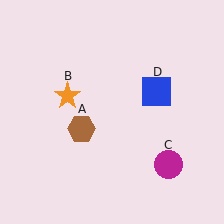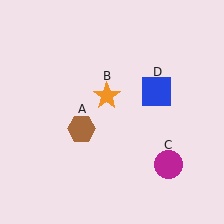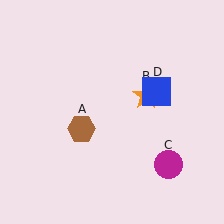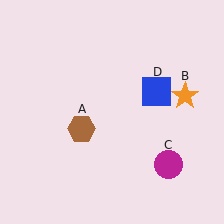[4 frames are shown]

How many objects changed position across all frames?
1 object changed position: orange star (object B).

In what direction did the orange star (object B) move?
The orange star (object B) moved right.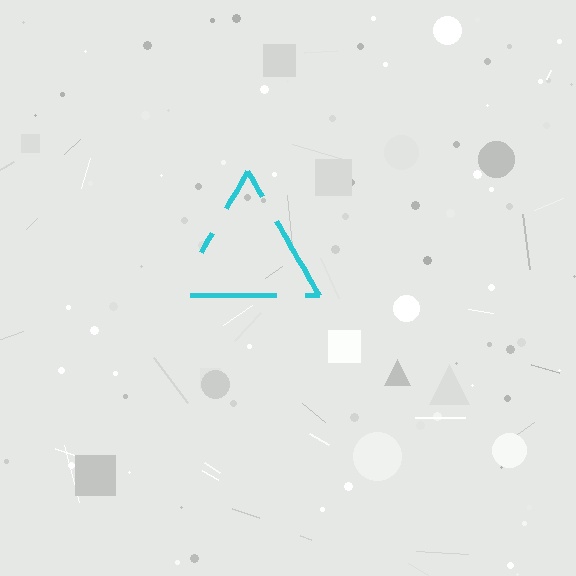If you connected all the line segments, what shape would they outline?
They would outline a triangle.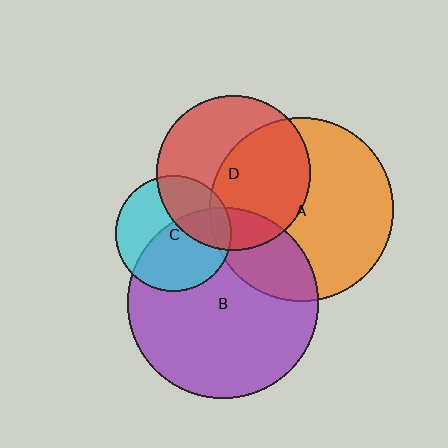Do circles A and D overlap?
Yes.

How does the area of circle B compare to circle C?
Approximately 2.7 times.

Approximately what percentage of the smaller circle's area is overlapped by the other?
Approximately 50%.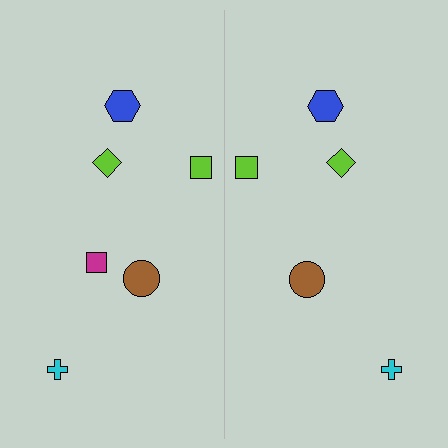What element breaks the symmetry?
A magenta square is missing from the right side.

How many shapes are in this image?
There are 11 shapes in this image.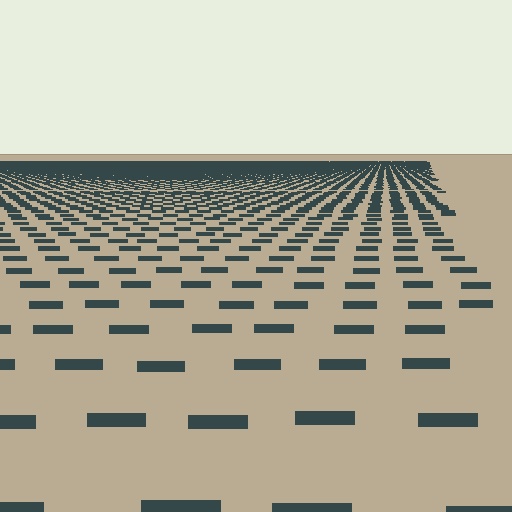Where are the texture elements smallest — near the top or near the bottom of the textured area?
Near the top.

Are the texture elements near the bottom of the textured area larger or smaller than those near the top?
Larger. Near the bottom, elements are closer to the viewer and appear at a bigger on-screen size.